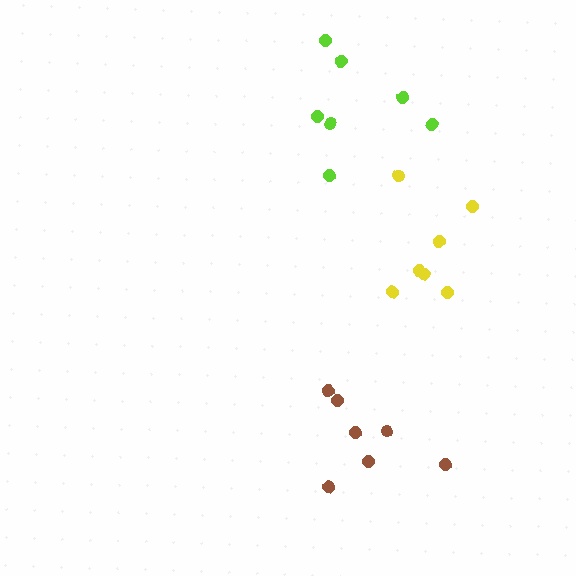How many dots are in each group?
Group 1: 7 dots, Group 2: 7 dots, Group 3: 7 dots (21 total).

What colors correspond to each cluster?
The clusters are colored: yellow, lime, brown.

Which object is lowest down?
The brown cluster is bottommost.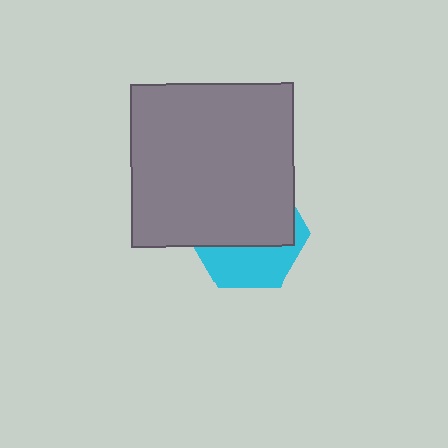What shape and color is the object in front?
The object in front is a gray square.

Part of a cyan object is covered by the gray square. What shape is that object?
It is a hexagon.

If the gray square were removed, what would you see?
You would see the complete cyan hexagon.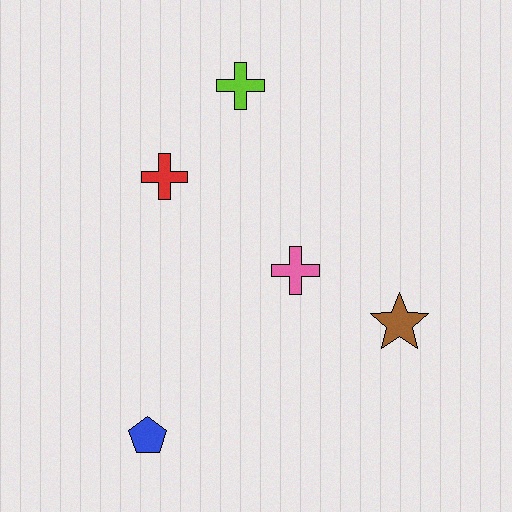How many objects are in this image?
There are 5 objects.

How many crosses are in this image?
There are 3 crosses.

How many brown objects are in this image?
There is 1 brown object.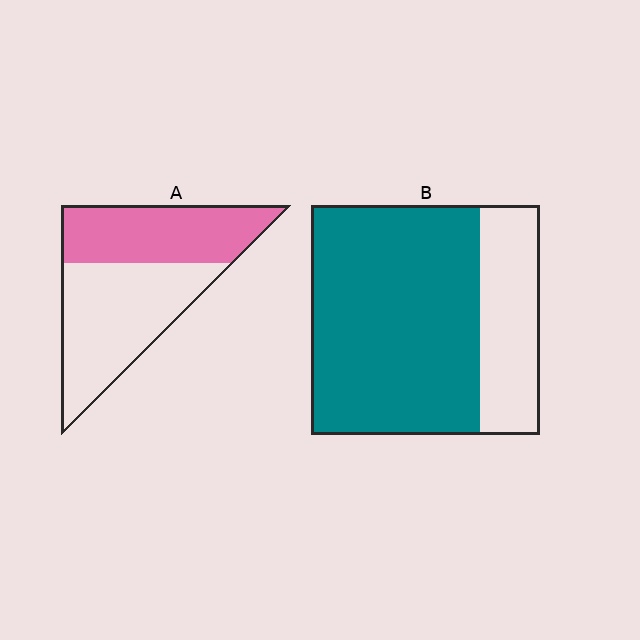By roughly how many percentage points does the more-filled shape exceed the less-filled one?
By roughly 30 percentage points (B over A).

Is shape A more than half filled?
No.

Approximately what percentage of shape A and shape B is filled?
A is approximately 45% and B is approximately 75%.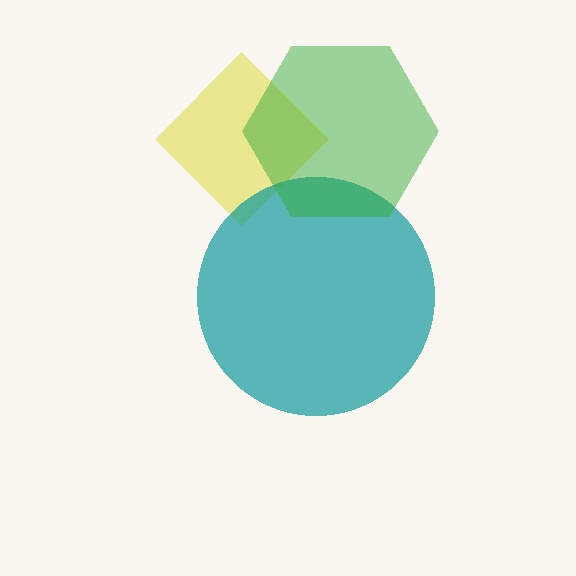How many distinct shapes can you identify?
There are 3 distinct shapes: a yellow diamond, a teal circle, a green hexagon.